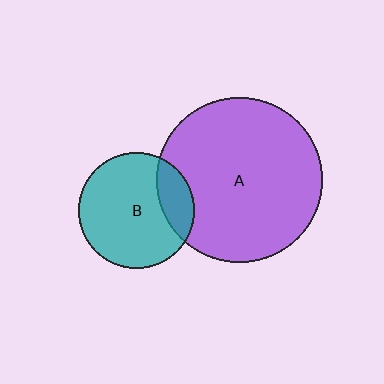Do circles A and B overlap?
Yes.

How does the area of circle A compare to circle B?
Approximately 2.1 times.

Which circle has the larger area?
Circle A (purple).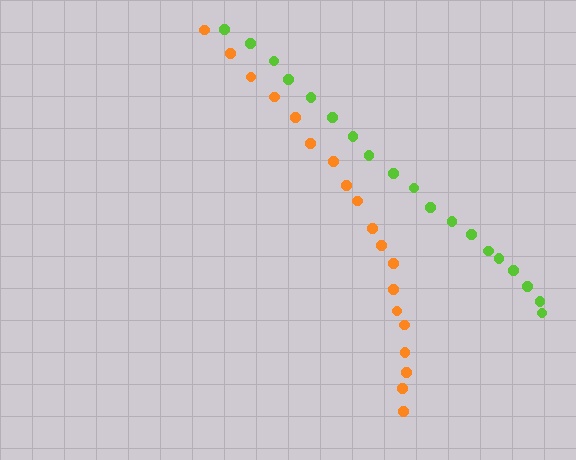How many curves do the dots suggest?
There are 2 distinct paths.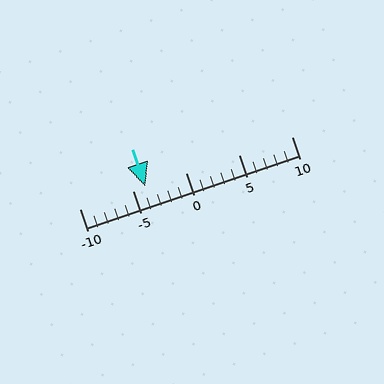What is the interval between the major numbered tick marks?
The major tick marks are spaced 5 units apart.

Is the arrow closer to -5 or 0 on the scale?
The arrow is closer to -5.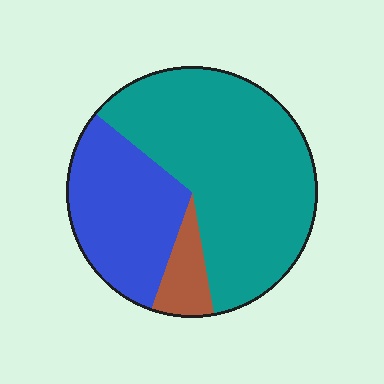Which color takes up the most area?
Teal, at roughly 60%.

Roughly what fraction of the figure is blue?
Blue takes up about one third (1/3) of the figure.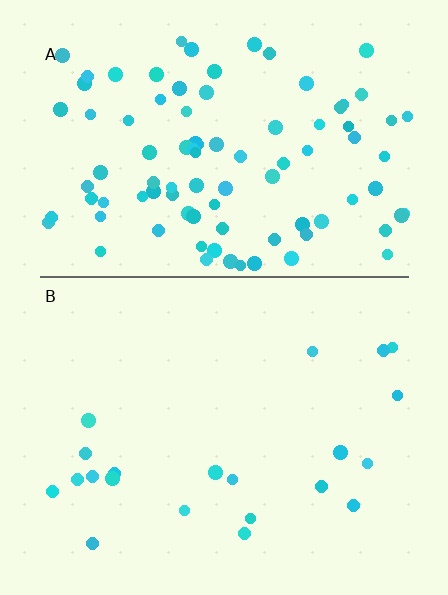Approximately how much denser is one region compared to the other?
Approximately 4.3× — region A over region B.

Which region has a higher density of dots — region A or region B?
A (the top).